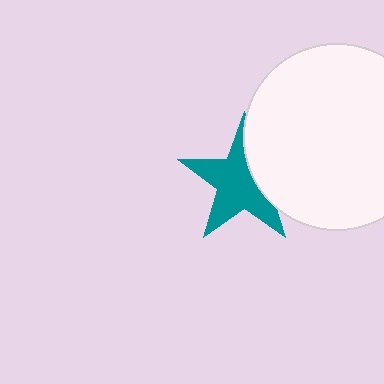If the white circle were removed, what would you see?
You would see the complete teal star.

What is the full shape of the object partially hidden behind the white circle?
The partially hidden object is a teal star.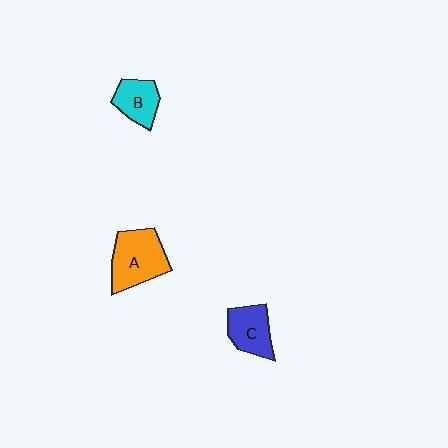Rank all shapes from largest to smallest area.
From largest to smallest: A (orange), C (blue), B (cyan).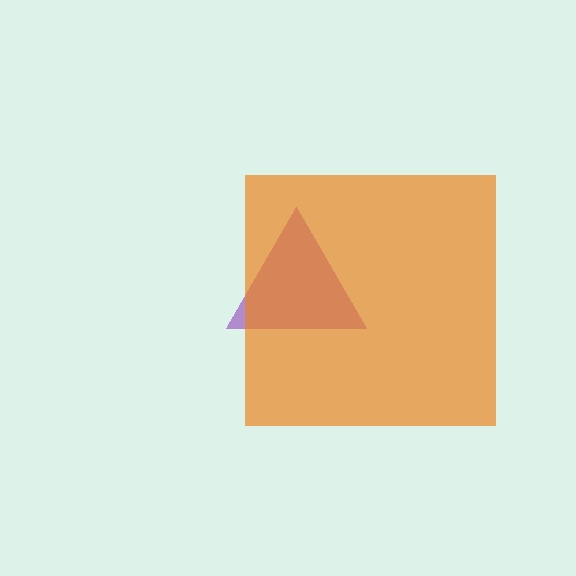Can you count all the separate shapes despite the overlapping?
Yes, there are 2 separate shapes.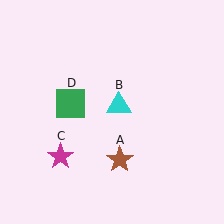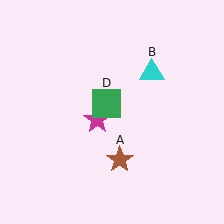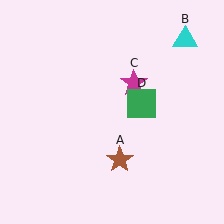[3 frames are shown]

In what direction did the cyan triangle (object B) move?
The cyan triangle (object B) moved up and to the right.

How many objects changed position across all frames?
3 objects changed position: cyan triangle (object B), magenta star (object C), green square (object D).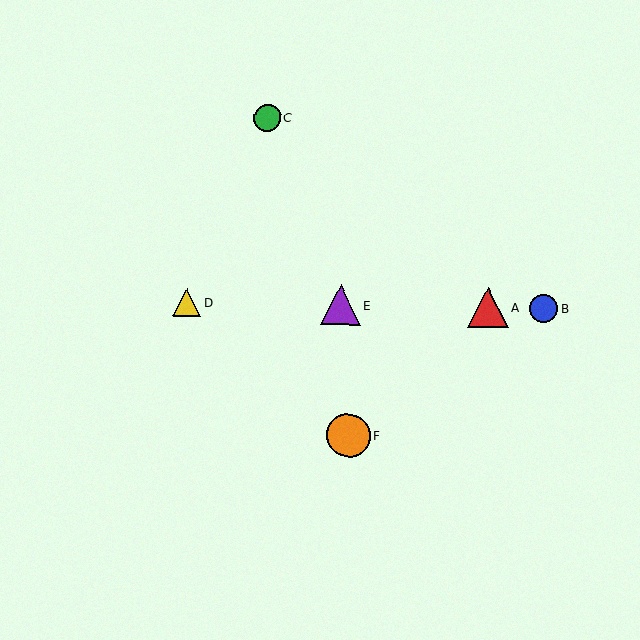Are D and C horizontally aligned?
No, D is at y≈302 and C is at y≈118.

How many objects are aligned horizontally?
4 objects (A, B, D, E) are aligned horizontally.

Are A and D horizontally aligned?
Yes, both are at y≈307.